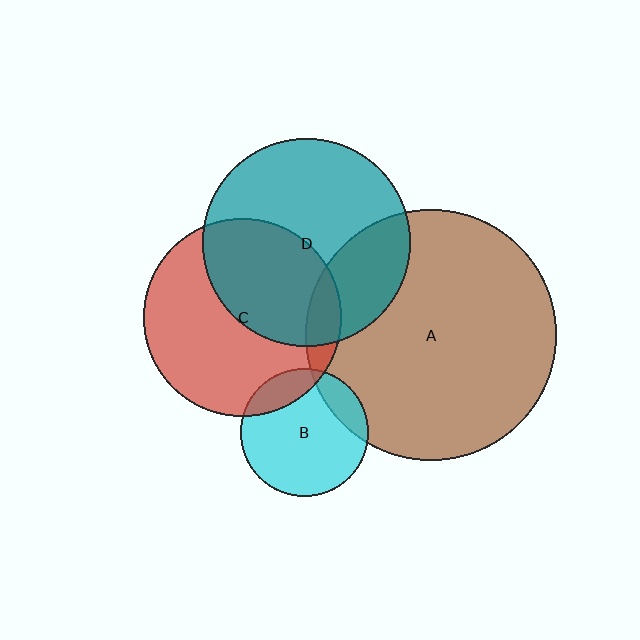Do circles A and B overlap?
Yes.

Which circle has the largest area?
Circle A (brown).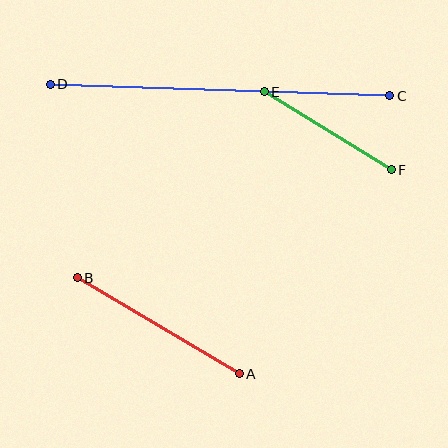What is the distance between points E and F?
The distance is approximately 149 pixels.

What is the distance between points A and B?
The distance is approximately 188 pixels.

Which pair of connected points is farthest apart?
Points C and D are farthest apart.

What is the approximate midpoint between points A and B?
The midpoint is at approximately (158, 326) pixels.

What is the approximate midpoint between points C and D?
The midpoint is at approximately (220, 90) pixels.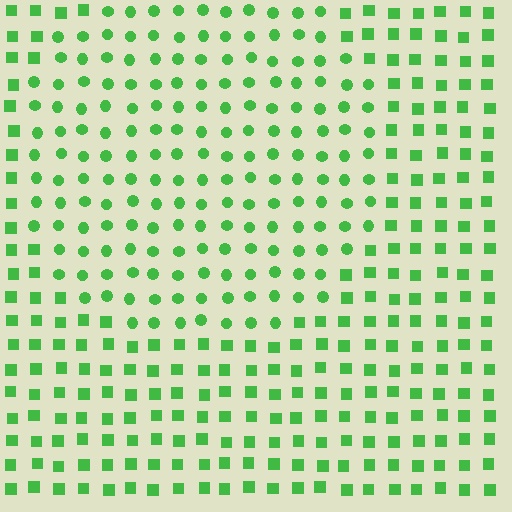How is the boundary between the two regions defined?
The boundary is defined by a change in element shape: circles inside vs. squares outside. All elements share the same color and spacing.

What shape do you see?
I see a circle.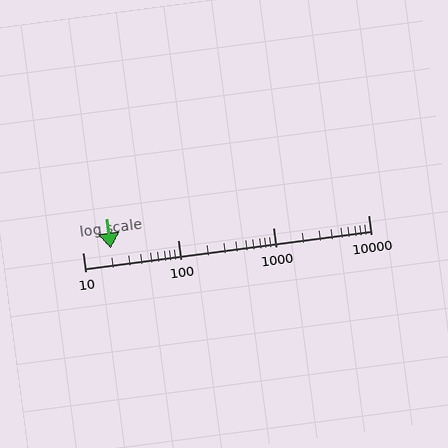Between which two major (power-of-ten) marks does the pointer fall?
The pointer is between 10 and 100.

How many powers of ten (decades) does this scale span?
The scale spans 3 decades, from 10 to 10000.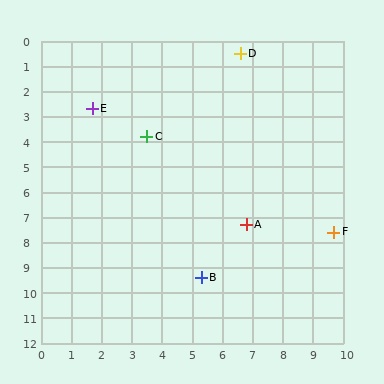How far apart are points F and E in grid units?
Points F and E are about 9.4 grid units apart.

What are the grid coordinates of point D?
Point D is at approximately (6.6, 0.5).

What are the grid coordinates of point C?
Point C is at approximately (3.5, 3.8).